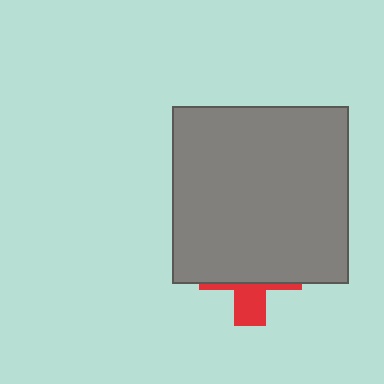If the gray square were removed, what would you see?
You would see the complete red cross.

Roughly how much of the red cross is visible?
A small part of it is visible (roughly 33%).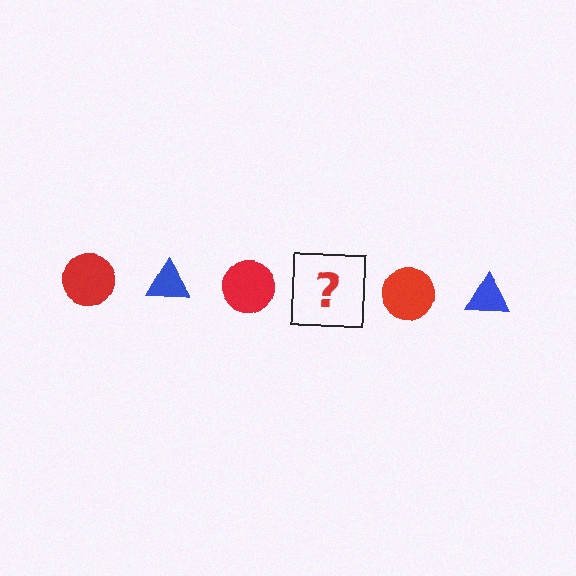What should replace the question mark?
The question mark should be replaced with a blue triangle.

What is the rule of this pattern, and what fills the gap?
The rule is that the pattern alternates between red circle and blue triangle. The gap should be filled with a blue triangle.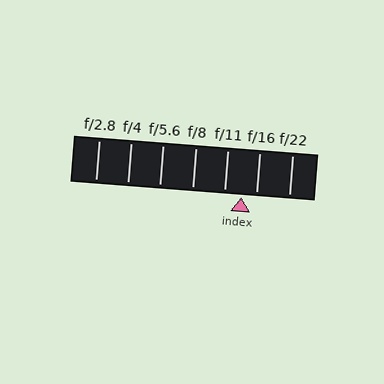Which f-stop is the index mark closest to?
The index mark is closest to f/16.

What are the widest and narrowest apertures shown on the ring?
The widest aperture shown is f/2.8 and the narrowest is f/22.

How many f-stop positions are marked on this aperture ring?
There are 7 f-stop positions marked.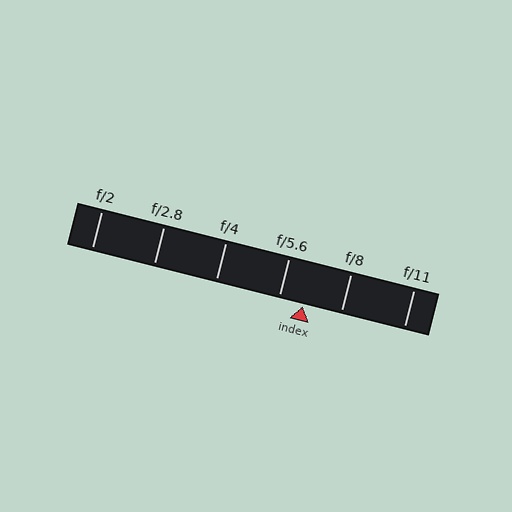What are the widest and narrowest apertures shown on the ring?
The widest aperture shown is f/2 and the narrowest is f/11.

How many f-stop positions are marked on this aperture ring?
There are 6 f-stop positions marked.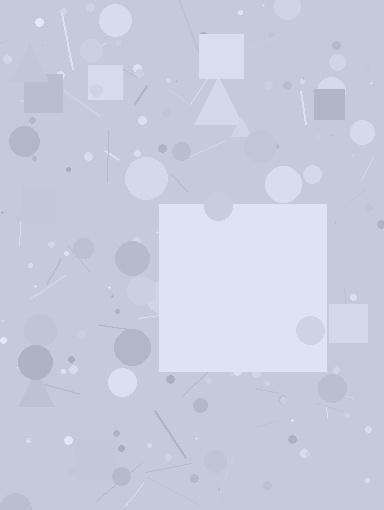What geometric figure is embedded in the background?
A square is embedded in the background.